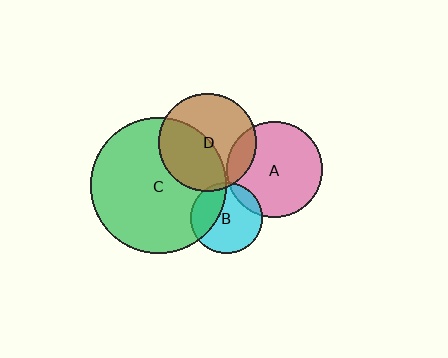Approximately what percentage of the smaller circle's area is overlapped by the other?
Approximately 35%.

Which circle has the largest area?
Circle C (green).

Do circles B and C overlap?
Yes.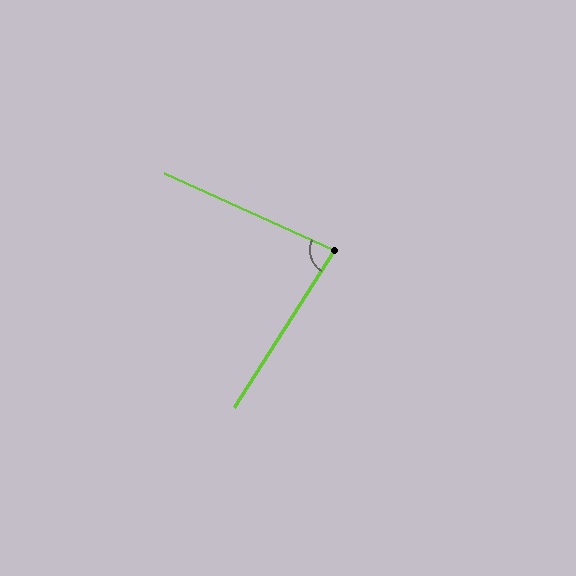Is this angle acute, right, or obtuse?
It is acute.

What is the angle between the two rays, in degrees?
Approximately 82 degrees.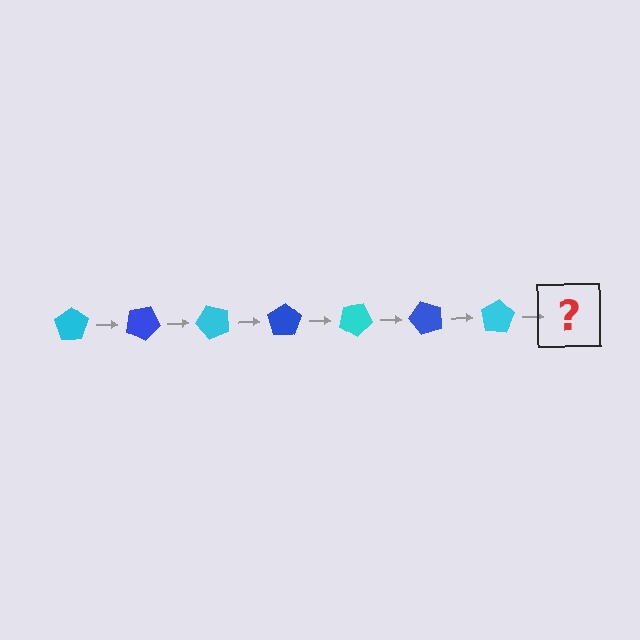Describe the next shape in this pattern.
It should be a blue pentagon, rotated 175 degrees from the start.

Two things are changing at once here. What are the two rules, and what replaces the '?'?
The two rules are that it rotates 25 degrees each step and the color cycles through cyan and blue. The '?' should be a blue pentagon, rotated 175 degrees from the start.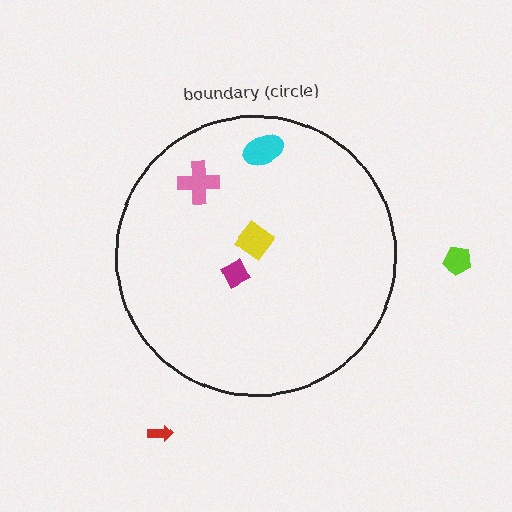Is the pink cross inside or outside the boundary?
Inside.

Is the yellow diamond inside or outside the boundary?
Inside.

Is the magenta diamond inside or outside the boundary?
Inside.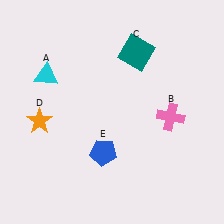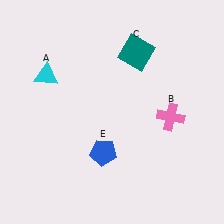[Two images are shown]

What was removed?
The orange star (D) was removed in Image 2.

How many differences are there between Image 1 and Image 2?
There is 1 difference between the two images.